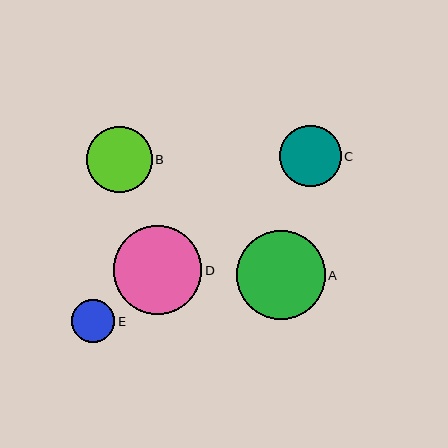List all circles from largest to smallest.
From largest to smallest: A, D, B, C, E.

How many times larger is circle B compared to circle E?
Circle B is approximately 1.5 times the size of circle E.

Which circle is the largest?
Circle A is the largest with a size of approximately 89 pixels.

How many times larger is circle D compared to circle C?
Circle D is approximately 1.4 times the size of circle C.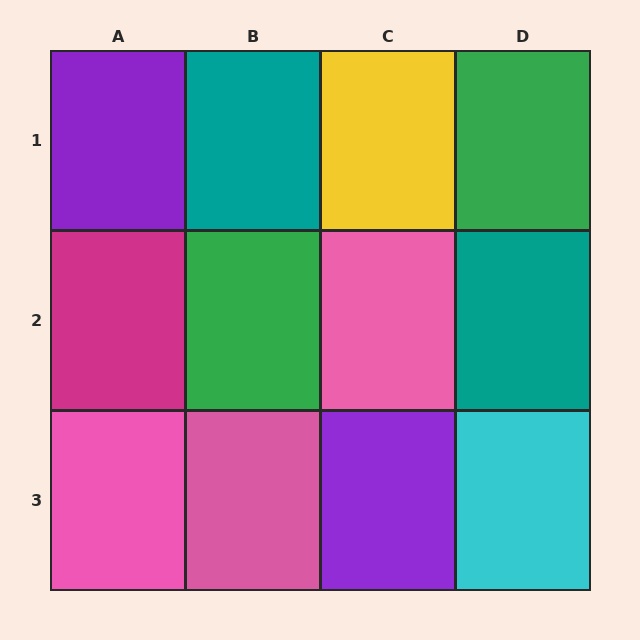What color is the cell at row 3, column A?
Pink.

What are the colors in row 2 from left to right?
Magenta, green, pink, teal.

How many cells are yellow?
1 cell is yellow.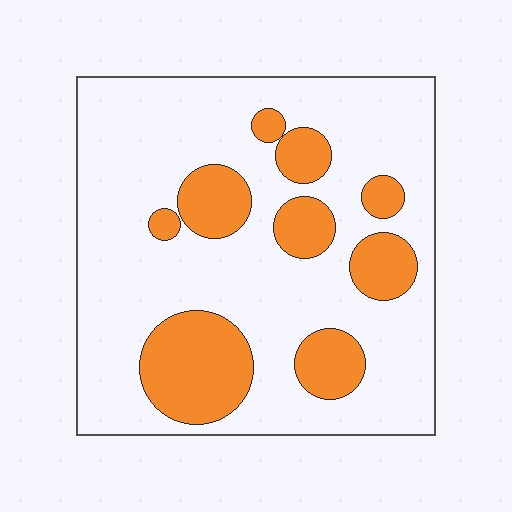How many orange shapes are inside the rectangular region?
9.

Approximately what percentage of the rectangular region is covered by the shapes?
Approximately 25%.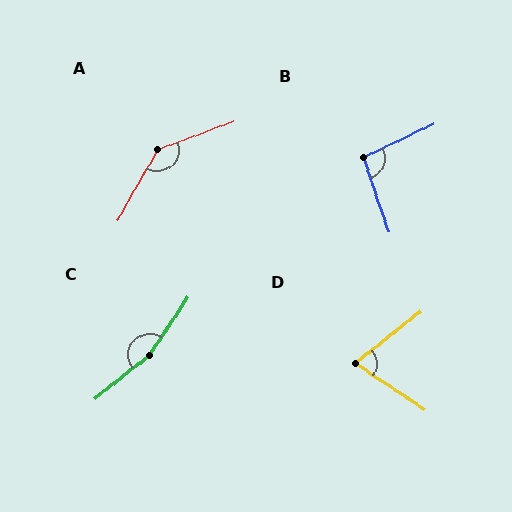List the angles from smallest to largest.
D (72°), B (96°), A (140°), C (162°).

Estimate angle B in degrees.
Approximately 96 degrees.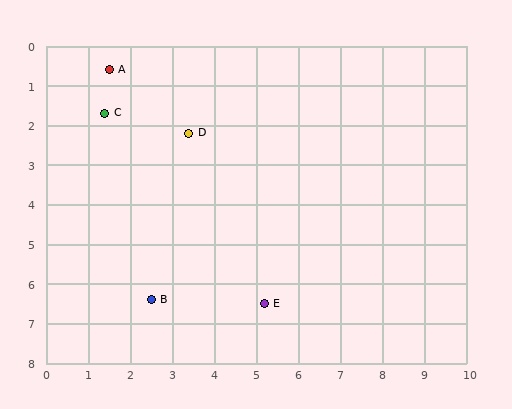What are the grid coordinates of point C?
Point C is at approximately (1.4, 1.7).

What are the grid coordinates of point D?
Point D is at approximately (3.4, 2.2).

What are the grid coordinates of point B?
Point B is at approximately (2.5, 6.4).